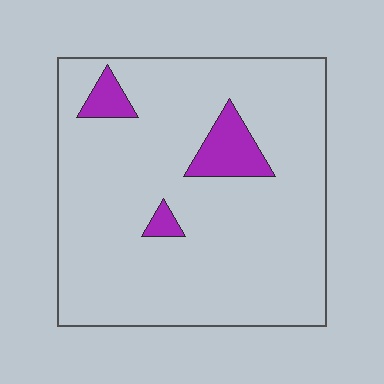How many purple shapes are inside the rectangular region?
3.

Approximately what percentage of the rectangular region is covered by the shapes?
Approximately 10%.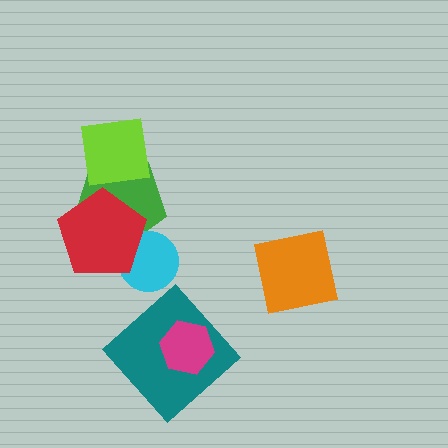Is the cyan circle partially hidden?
Yes, it is partially covered by another shape.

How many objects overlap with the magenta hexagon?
1 object overlaps with the magenta hexagon.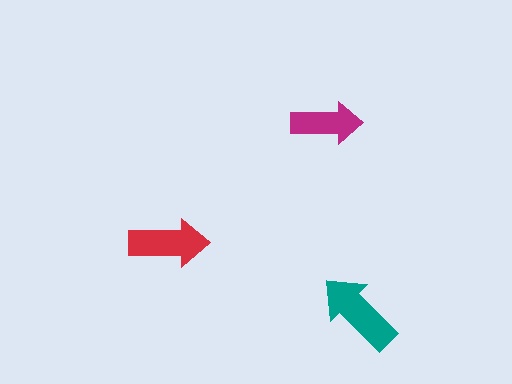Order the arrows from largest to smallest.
the teal one, the red one, the magenta one.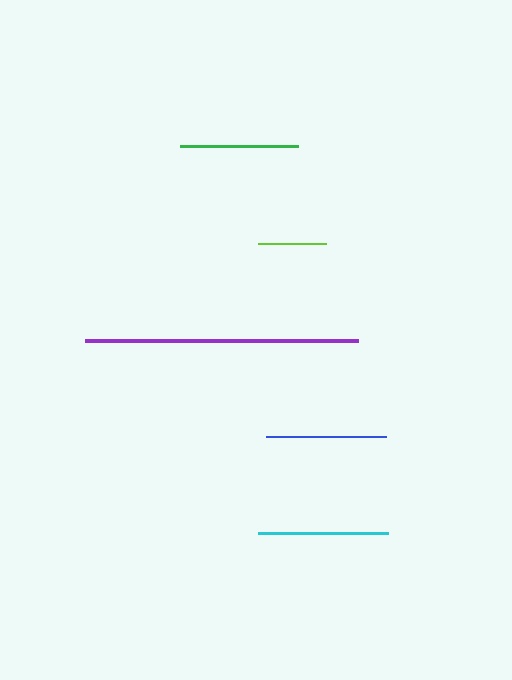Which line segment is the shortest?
The lime line is the shortest at approximately 68 pixels.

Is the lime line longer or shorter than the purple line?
The purple line is longer than the lime line.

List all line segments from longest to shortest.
From longest to shortest: purple, cyan, blue, green, lime.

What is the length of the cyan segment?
The cyan segment is approximately 130 pixels long.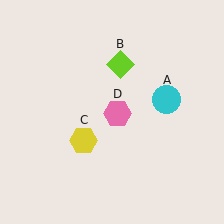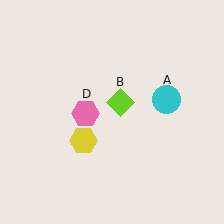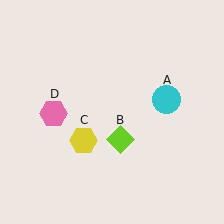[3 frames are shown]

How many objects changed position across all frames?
2 objects changed position: lime diamond (object B), pink hexagon (object D).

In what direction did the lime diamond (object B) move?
The lime diamond (object B) moved down.